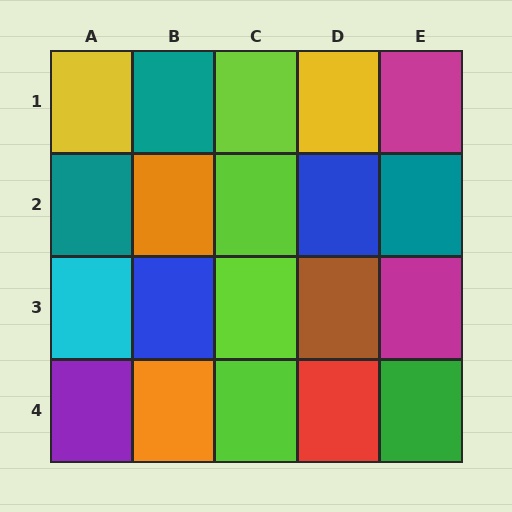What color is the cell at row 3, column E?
Magenta.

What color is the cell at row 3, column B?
Blue.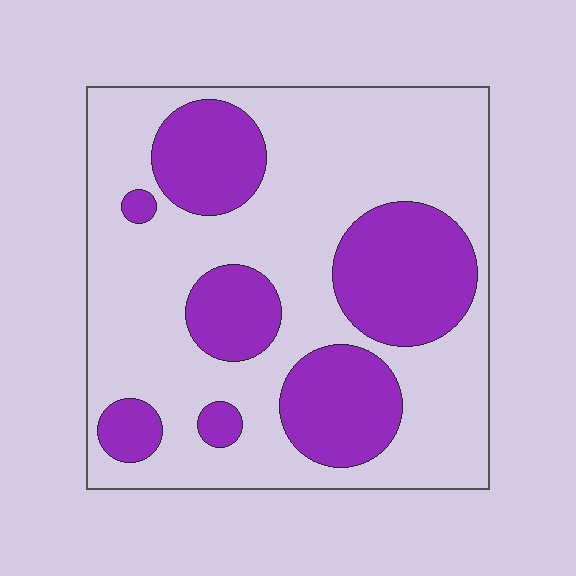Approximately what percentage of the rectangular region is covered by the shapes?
Approximately 30%.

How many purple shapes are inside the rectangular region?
7.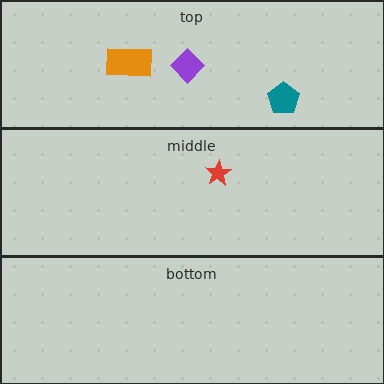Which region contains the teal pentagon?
The top region.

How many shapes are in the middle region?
1.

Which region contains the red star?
The middle region.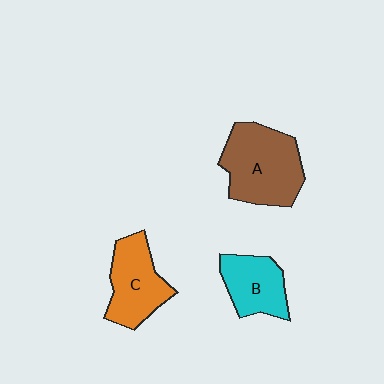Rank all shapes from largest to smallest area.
From largest to smallest: A (brown), C (orange), B (cyan).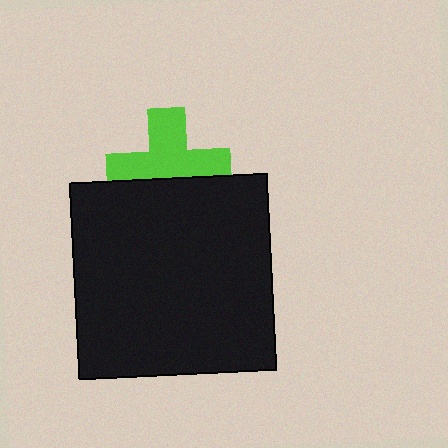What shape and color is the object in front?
The object in front is a black square.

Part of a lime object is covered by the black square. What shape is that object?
It is a cross.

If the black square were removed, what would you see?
You would see the complete lime cross.